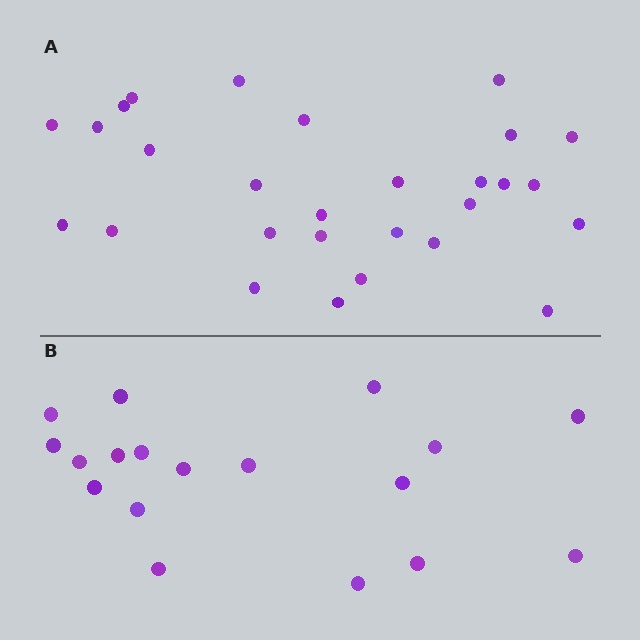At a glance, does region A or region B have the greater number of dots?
Region A (the top region) has more dots.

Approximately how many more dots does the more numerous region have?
Region A has roughly 10 or so more dots than region B.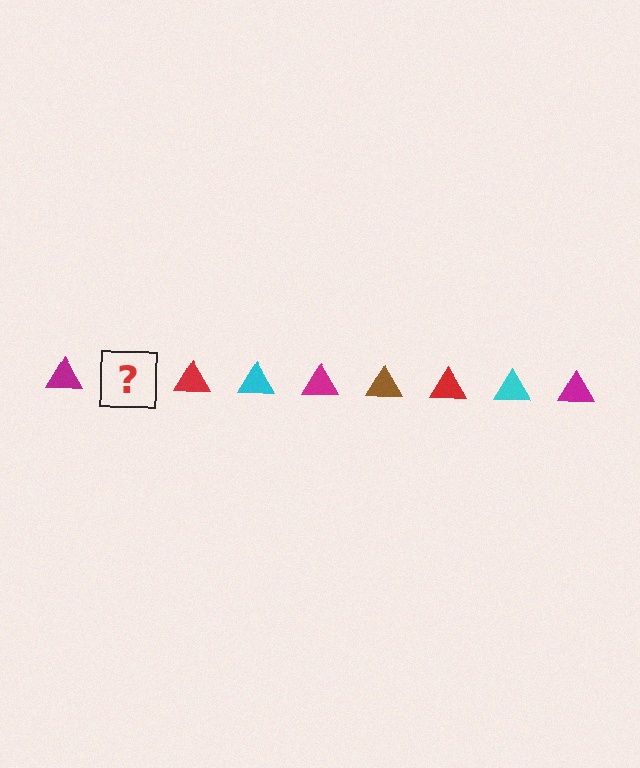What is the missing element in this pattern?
The missing element is a brown triangle.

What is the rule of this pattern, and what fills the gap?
The rule is that the pattern cycles through magenta, brown, red, cyan triangles. The gap should be filled with a brown triangle.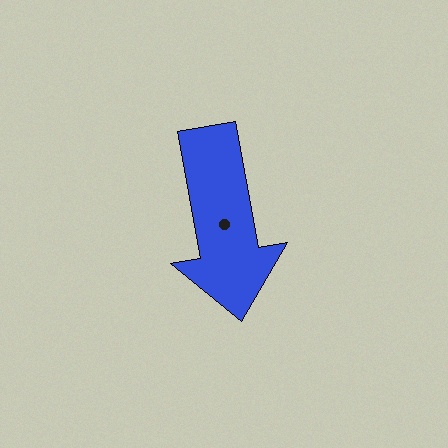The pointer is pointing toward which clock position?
Roughly 6 o'clock.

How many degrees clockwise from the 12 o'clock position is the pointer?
Approximately 170 degrees.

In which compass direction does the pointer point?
South.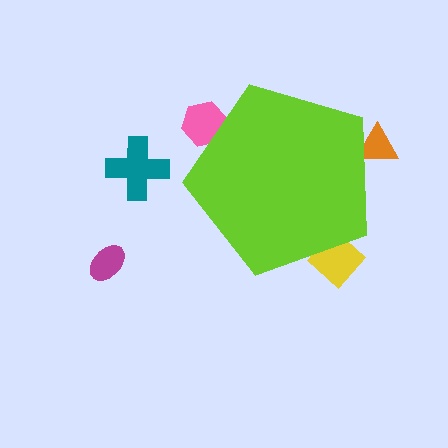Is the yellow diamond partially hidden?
Yes, the yellow diamond is partially hidden behind the lime pentagon.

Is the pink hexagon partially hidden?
Yes, the pink hexagon is partially hidden behind the lime pentagon.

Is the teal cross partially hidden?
No, the teal cross is fully visible.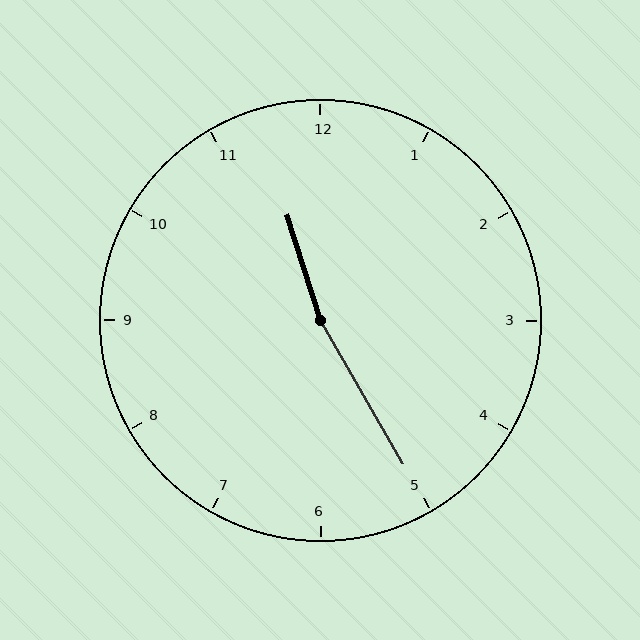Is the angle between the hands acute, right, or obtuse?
It is obtuse.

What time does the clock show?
11:25.